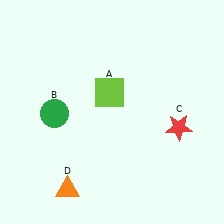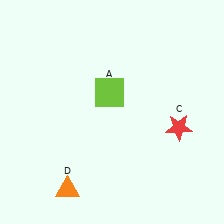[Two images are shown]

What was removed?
The green circle (B) was removed in Image 2.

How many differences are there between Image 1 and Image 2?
There is 1 difference between the two images.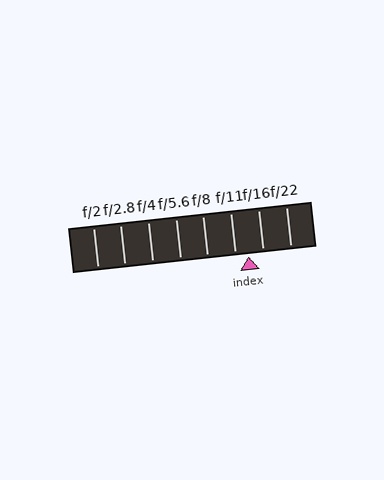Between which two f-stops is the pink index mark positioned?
The index mark is between f/11 and f/16.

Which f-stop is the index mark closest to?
The index mark is closest to f/11.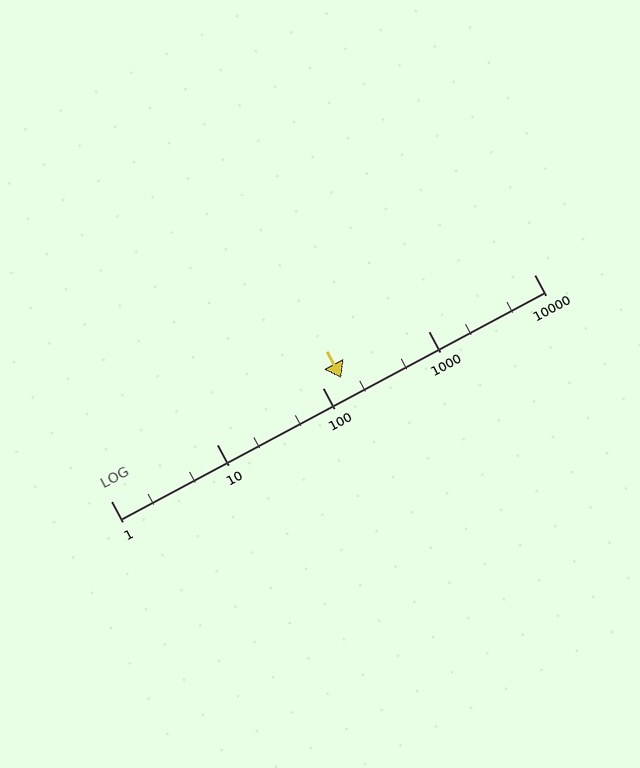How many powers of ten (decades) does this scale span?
The scale spans 4 decades, from 1 to 10000.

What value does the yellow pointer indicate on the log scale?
The pointer indicates approximately 150.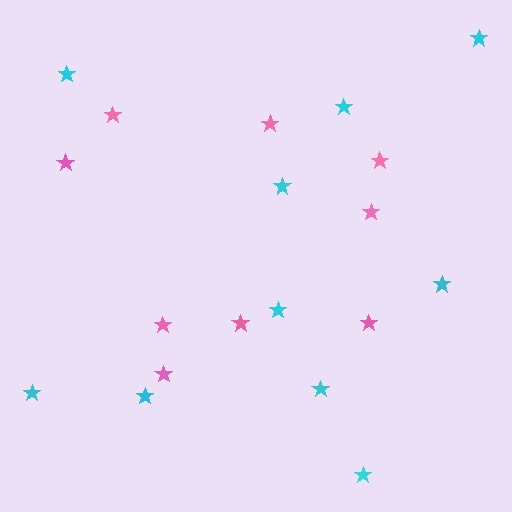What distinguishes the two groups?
There are 2 groups: one group of pink stars (9) and one group of cyan stars (10).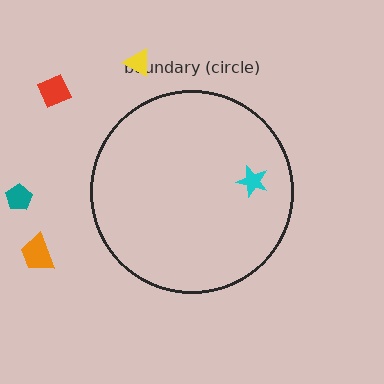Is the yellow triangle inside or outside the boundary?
Outside.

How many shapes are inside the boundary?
1 inside, 4 outside.